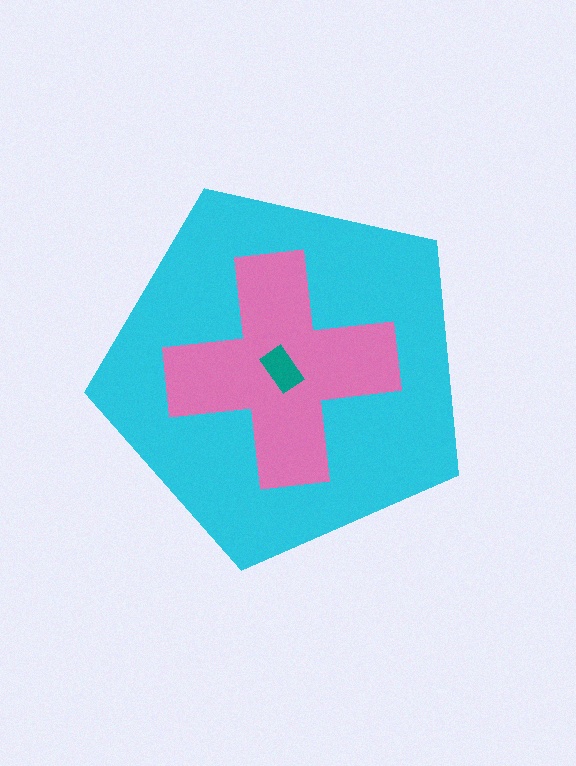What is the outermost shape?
The cyan pentagon.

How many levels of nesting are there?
3.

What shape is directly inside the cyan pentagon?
The pink cross.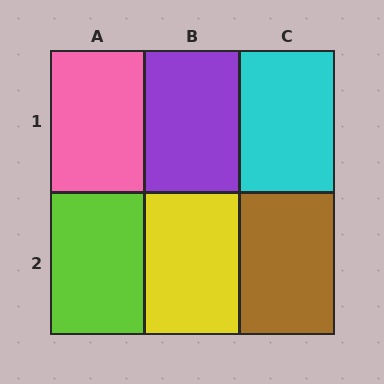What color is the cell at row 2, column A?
Lime.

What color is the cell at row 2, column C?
Brown.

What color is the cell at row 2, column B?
Yellow.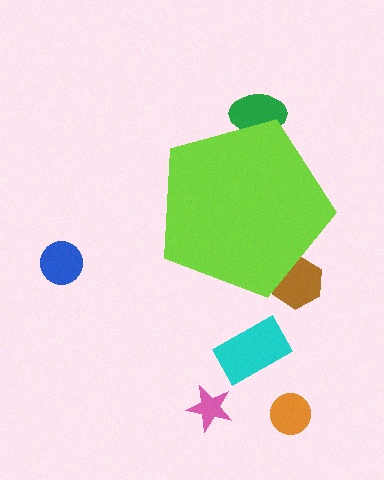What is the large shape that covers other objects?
A lime pentagon.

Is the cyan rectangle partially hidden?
No, the cyan rectangle is fully visible.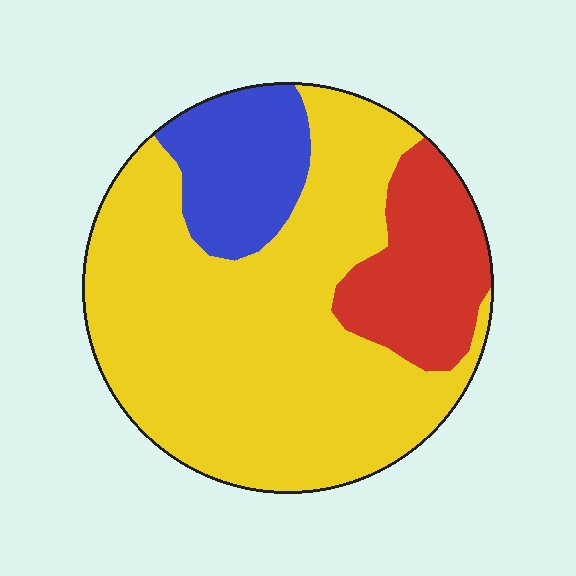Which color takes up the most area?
Yellow, at roughly 70%.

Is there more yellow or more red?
Yellow.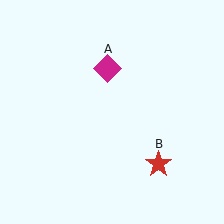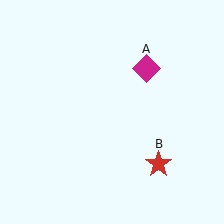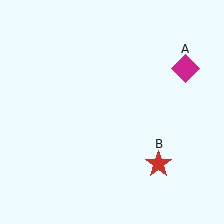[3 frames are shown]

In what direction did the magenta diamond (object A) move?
The magenta diamond (object A) moved right.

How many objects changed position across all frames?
1 object changed position: magenta diamond (object A).